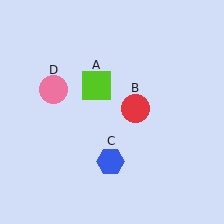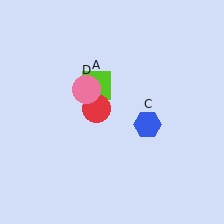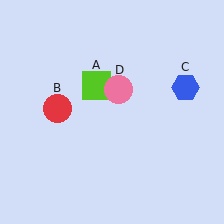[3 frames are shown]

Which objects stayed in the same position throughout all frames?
Lime square (object A) remained stationary.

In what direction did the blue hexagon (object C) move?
The blue hexagon (object C) moved up and to the right.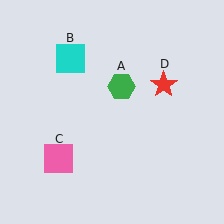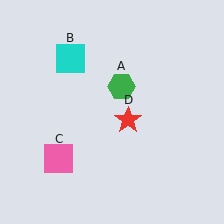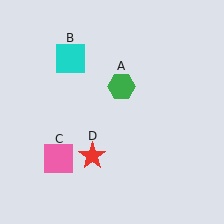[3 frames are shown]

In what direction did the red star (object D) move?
The red star (object D) moved down and to the left.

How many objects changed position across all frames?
1 object changed position: red star (object D).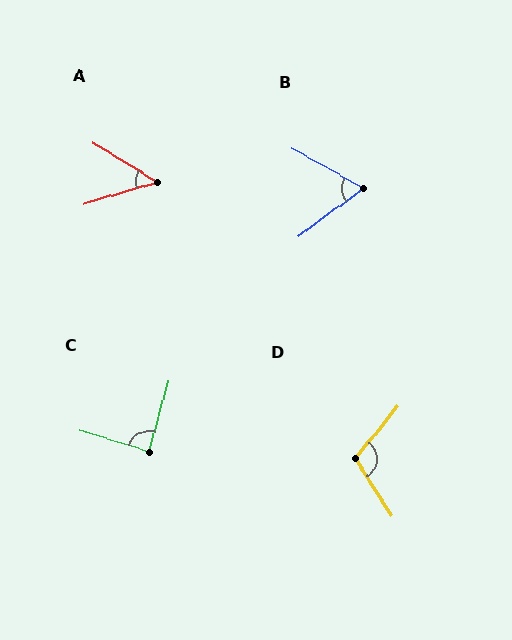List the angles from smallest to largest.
A (48°), B (65°), C (88°), D (108°).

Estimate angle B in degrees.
Approximately 65 degrees.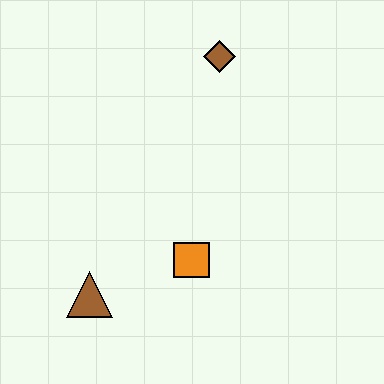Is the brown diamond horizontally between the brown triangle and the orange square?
No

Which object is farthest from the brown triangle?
The brown diamond is farthest from the brown triangle.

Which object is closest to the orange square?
The brown triangle is closest to the orange square.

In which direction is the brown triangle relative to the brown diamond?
The brown triangle is below the brown diamond.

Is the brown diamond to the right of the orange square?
Yes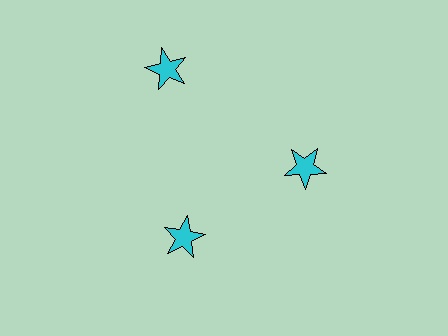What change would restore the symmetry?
The symmetry would be restored by moving it inward, back onto the ring so that all 3 stars sit at equal angles and equal distance from the center.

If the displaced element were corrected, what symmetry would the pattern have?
It would have 3-fold rotational symmetry — the pattern would map onto itself every 120 degrees.